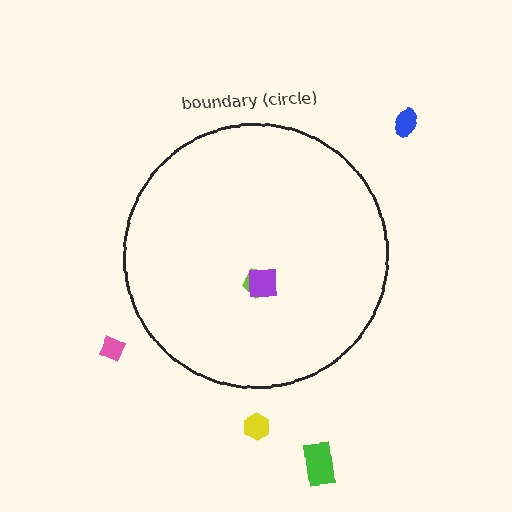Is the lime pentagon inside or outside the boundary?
Inside.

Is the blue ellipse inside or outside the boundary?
Outside.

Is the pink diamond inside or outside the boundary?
Outside.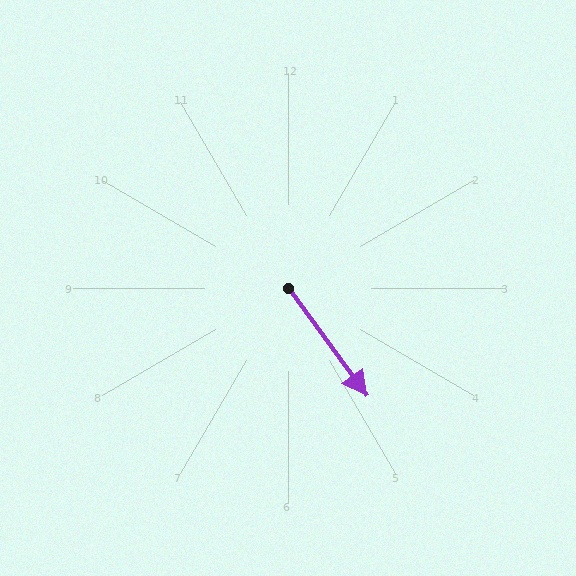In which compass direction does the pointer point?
Southeast.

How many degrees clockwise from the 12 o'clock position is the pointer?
Approximately 144 degrees.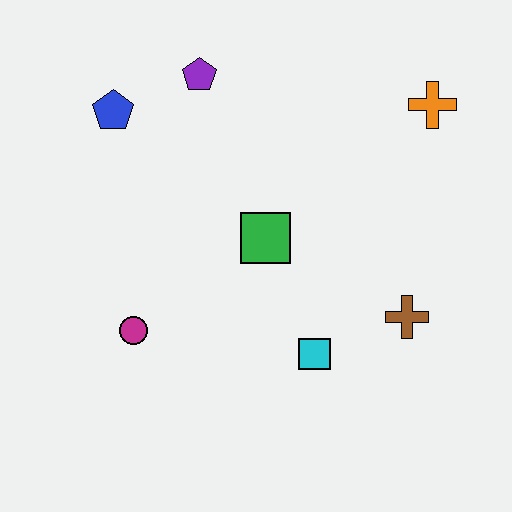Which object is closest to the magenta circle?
The green square is closest to the magenta circle.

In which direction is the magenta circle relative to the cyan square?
The magenta circle is to the left of the cyan square.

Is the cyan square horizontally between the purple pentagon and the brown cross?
Yes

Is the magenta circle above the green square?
No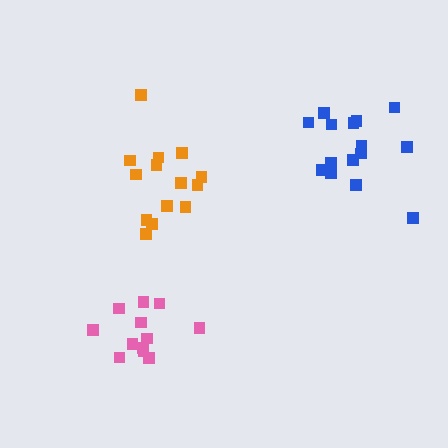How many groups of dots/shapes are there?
There are 3 groups.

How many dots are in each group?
Group 1: 14 dots, Group 2: 12 dots, Group 3: 15 dots (41 total).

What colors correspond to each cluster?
The clusters are colored: orange, pink, blue.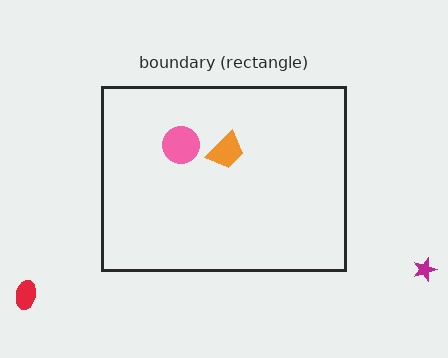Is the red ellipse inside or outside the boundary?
Outside.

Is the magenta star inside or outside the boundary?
Outside.